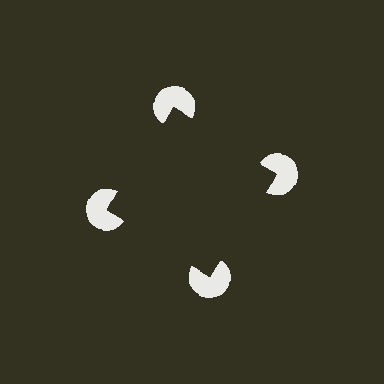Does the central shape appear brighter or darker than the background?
It typically appears slightly darker than the background, even though no actual brightness change is drawn.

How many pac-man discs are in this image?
There are 4 — one at each vertex of the illusory square.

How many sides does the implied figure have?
4 sides.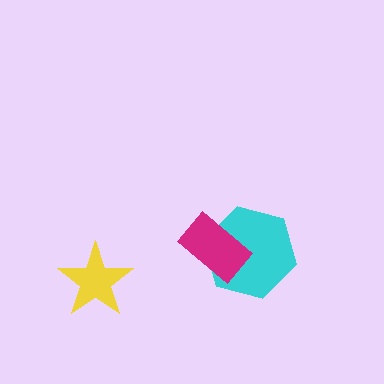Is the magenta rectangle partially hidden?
No, no other shape covers it.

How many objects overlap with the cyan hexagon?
1 object overlaps with the cyan hexagon.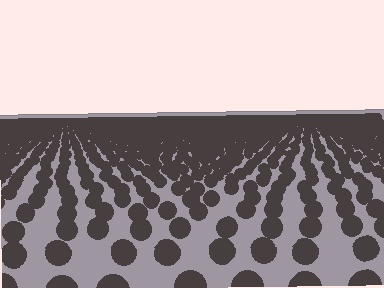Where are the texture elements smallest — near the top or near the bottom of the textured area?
Near the top.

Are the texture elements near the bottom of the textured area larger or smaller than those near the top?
Larger. Near the bottom, elements are closer to the viewer and appear at a bigger on-screen size.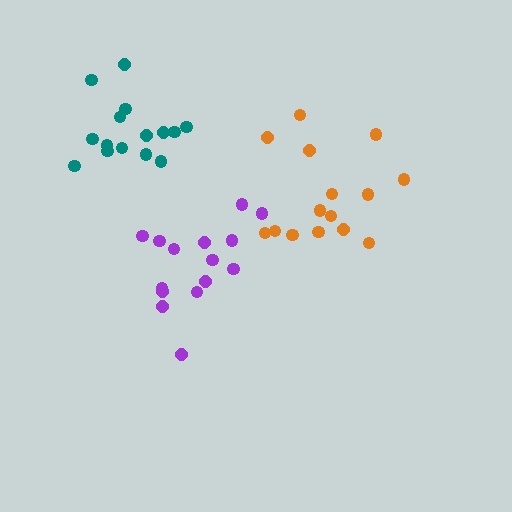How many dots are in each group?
Group 1: 15 dots, Group 2: 15 dots, Group 3: 15 dots (45 total).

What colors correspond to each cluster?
The clusters are colored: purple, orange, teal.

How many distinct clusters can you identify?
There are 3 distinct clusters.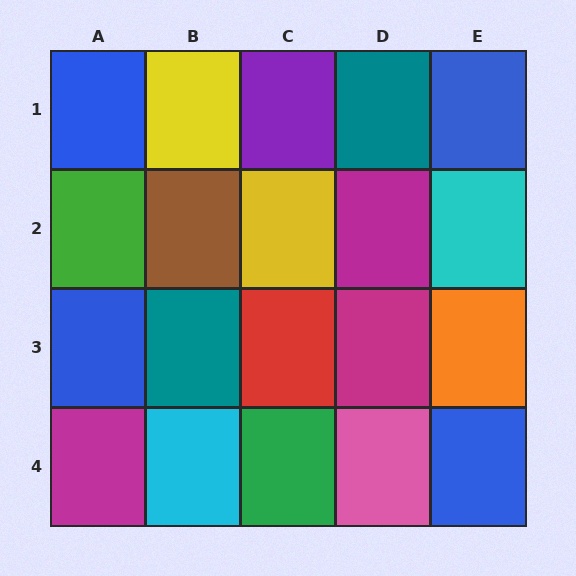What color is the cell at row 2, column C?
Yellow.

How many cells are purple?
1 cell is purple.